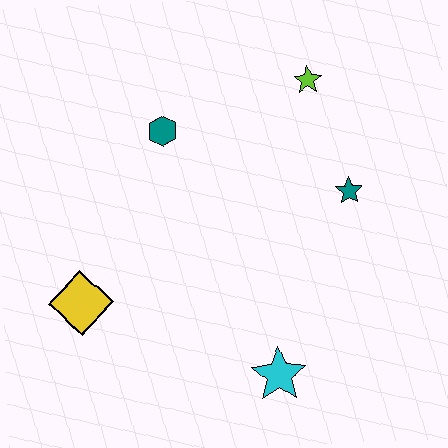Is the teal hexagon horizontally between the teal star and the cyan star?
No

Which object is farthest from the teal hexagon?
The cyan star is farthest from the teal hexagon.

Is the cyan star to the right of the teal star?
No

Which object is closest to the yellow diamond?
The teal hexagon is closest to the yellow diamond.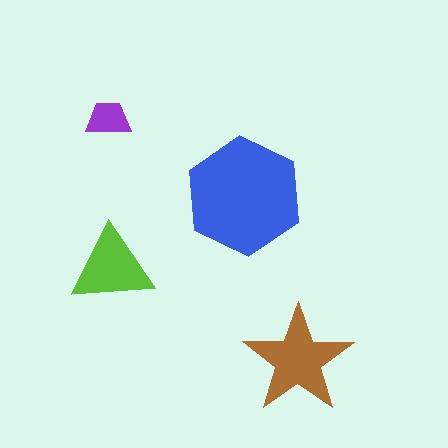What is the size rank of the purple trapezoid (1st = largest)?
4th.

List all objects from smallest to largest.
The purple trapezoid, the lime triangle, the brown star, the blue hexagon.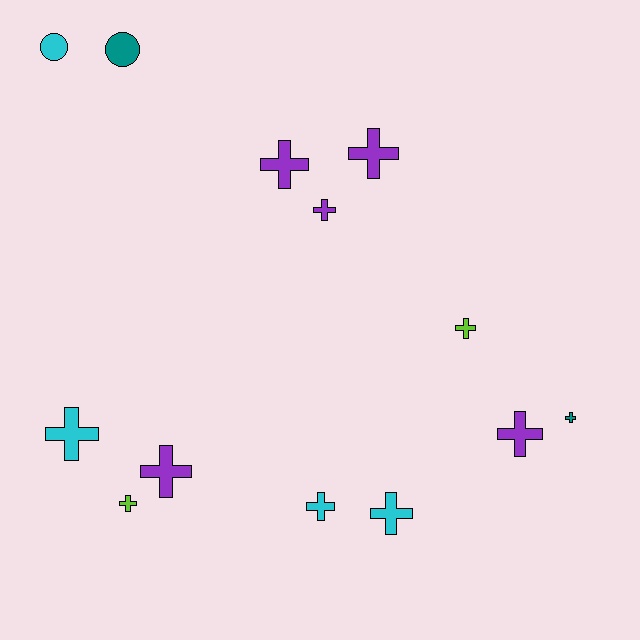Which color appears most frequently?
Purple, with 5 objects.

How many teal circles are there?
There is 1 teal circle.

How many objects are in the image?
There are 13 objects.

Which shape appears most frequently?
Cross, with 11 objects.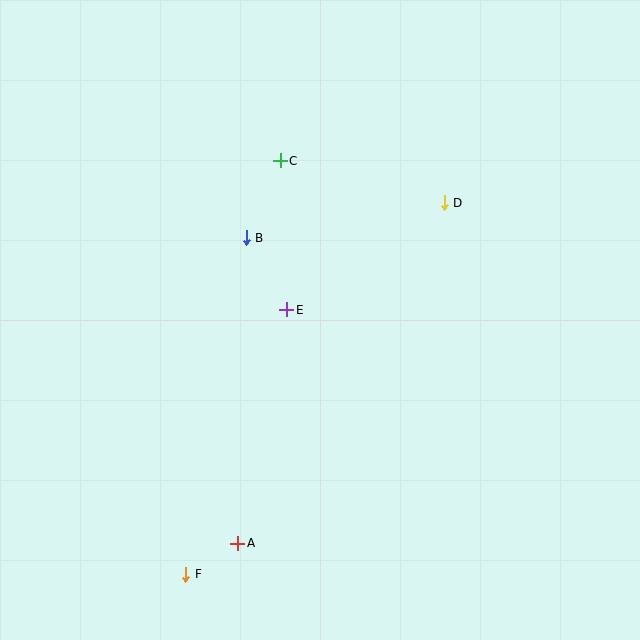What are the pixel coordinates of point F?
Point F is at (186, 574).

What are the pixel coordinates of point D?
Point D is at (444, 203).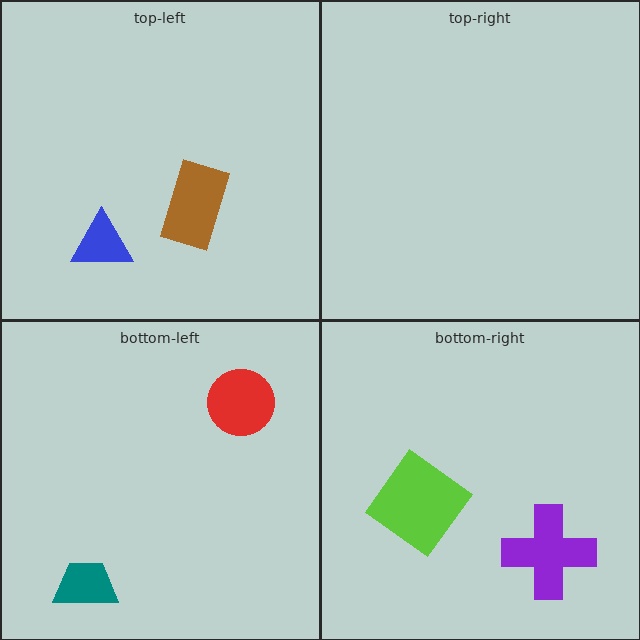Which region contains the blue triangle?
The top-left region.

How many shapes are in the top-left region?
2.